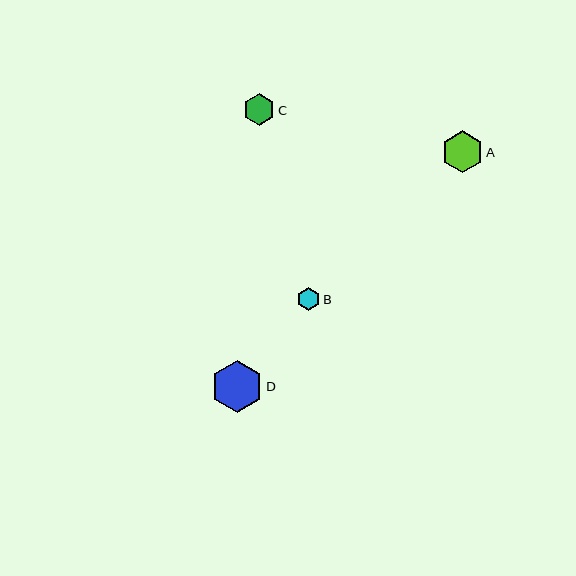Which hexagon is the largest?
Hexagon D is the largest with a size of approximately 52 pixels.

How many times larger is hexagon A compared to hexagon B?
Hexagon A is approximately 1.8 times the size of hexagon B.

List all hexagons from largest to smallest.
From largest to smallest: D, A, C, B.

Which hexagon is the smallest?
Hexagon B is the smallest with a size of approximately 23 pixels.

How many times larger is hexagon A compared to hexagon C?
Hexagon A is approximately 1.3 times the size of hexagon C.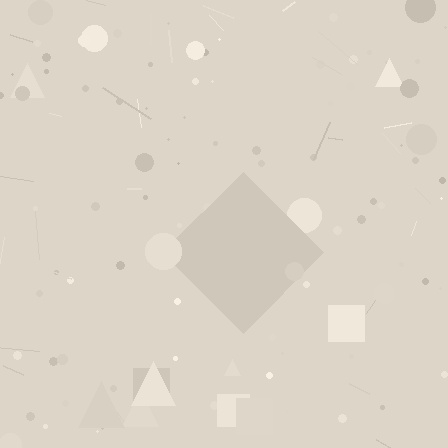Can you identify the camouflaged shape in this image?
The camouflaged shape is a diamond.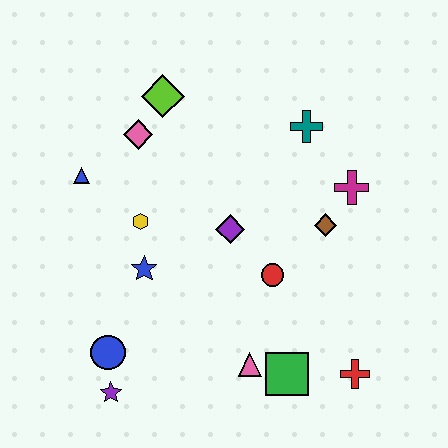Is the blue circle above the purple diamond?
No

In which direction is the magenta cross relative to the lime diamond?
The magenta cross is to the right of the lime diamond.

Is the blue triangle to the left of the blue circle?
Yes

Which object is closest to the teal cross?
The magenta cross is closest to the teal cross.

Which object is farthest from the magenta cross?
The purple star is farthest from the magenta cross.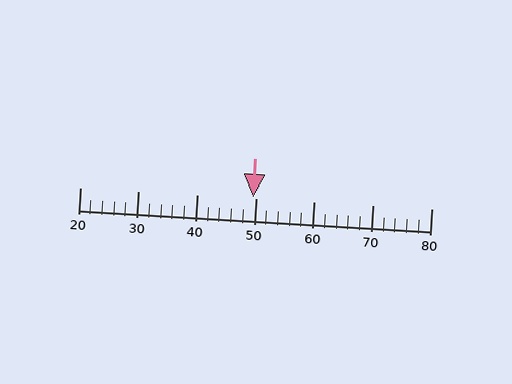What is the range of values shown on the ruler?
The ruler shows values from 20 to 80.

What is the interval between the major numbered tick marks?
The major tick marks are spaced 10 units apart.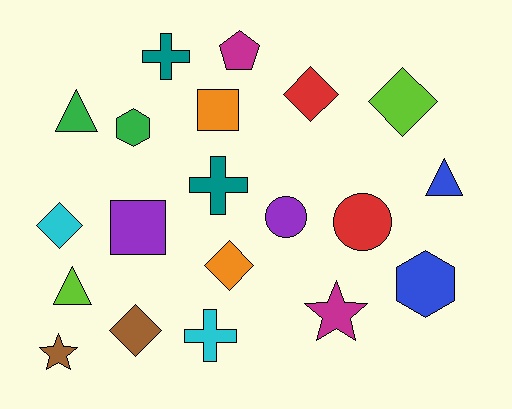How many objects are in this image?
There are 20 objects.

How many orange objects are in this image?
There are 2 orange objects.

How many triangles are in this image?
There are 3 triangles.